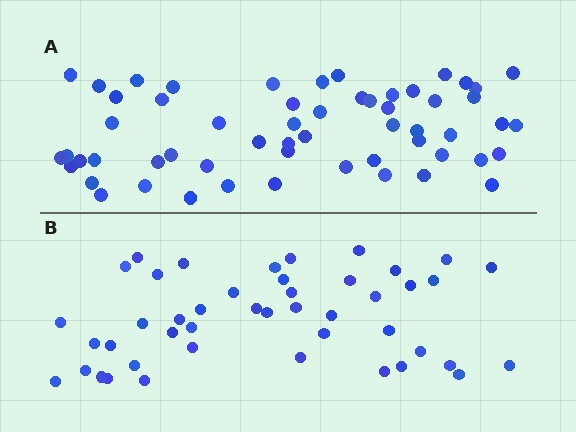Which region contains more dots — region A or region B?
Region A (the top region) has more dots.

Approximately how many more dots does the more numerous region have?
Region A has roughly 12 or so more dots than region B.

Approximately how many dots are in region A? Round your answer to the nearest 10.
About 60 dots. (The exact count is 57, which rounds to 60.)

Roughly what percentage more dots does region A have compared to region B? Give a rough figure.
About 25% more.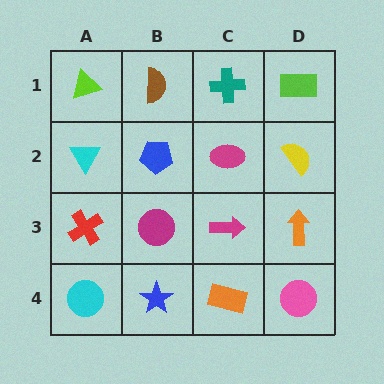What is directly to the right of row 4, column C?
A pink circle.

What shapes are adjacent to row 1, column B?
A blue pentagon (row 2, column B), a lime triangle (row 1, column A), a teal cross (row 1, column C).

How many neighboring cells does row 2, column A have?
3.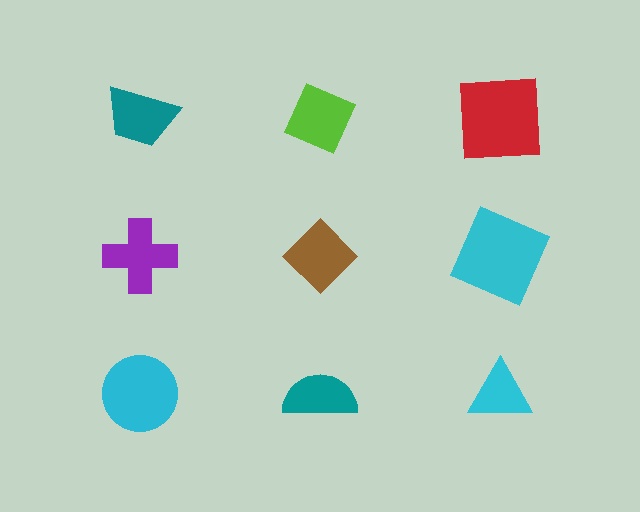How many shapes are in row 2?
3 shapes.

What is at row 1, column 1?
A teal trapezoid.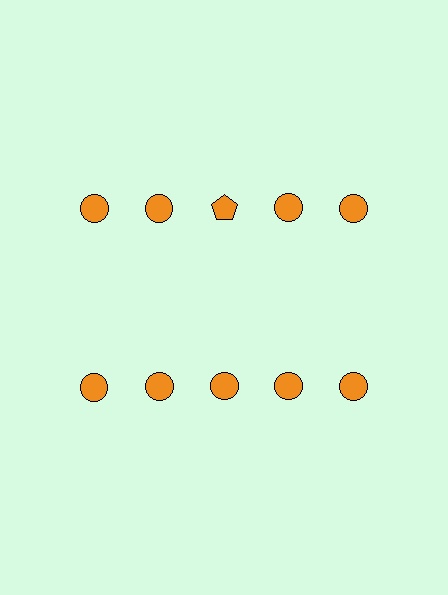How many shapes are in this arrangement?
There are 10 shapes arranged in a grid pattern.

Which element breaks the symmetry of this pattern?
The orange pentagon in the top row, center column breaks the symmetry. All other shapes are orange circles.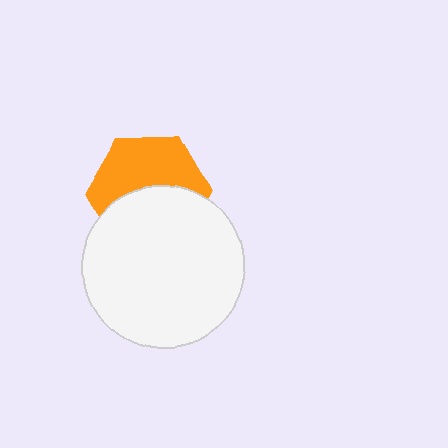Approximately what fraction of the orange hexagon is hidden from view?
Roughly 49% of the orange hexagon is hidden behind the white circle.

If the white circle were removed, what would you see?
You would see the complete orange hexagon.